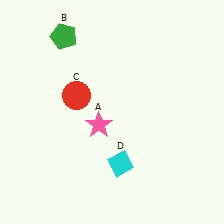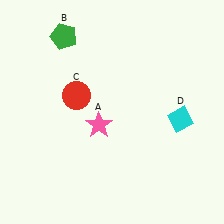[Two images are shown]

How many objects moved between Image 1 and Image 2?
1 object moved between the two images.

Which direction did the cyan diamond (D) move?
The cyan diamond (D) moved right.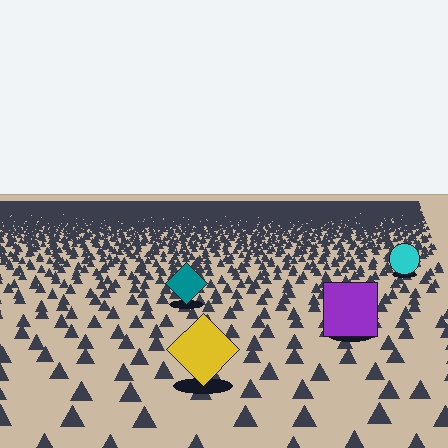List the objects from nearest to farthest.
From nearest to farthest: the yellow diamond, the purple square, the teal diamond, the cyan circle.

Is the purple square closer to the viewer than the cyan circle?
Yes. The purple square is closer — you can tell from the texture gradient: the ground texture is coarser near it.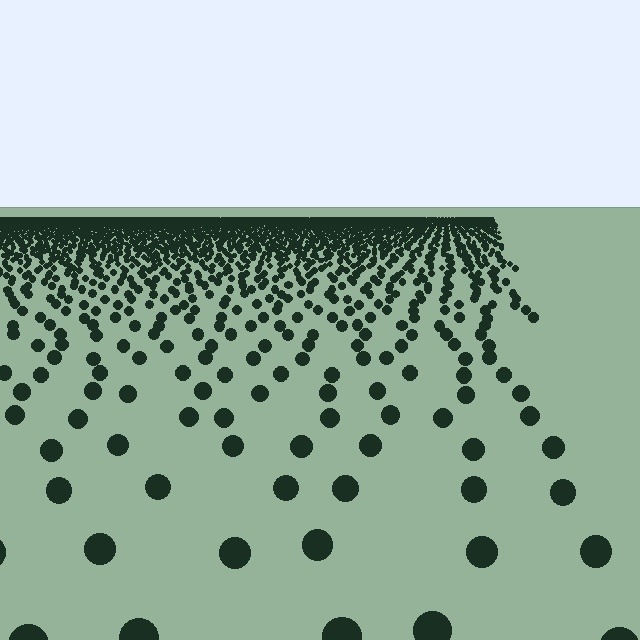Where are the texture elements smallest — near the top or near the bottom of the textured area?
Near the top.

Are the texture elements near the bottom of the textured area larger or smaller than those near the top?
Larger. Near the bottom, elements are closer to the viewer and appear at a bigger on-screen size.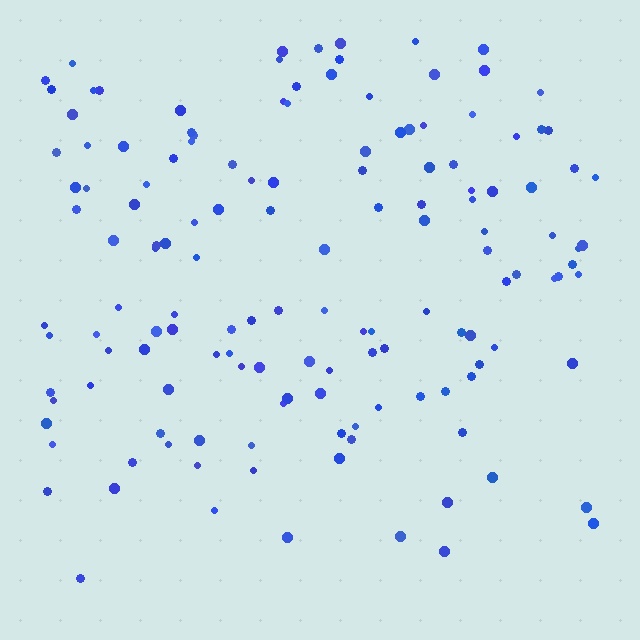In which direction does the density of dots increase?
From bottom to top, with the top side densest.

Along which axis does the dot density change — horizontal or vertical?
Vertical.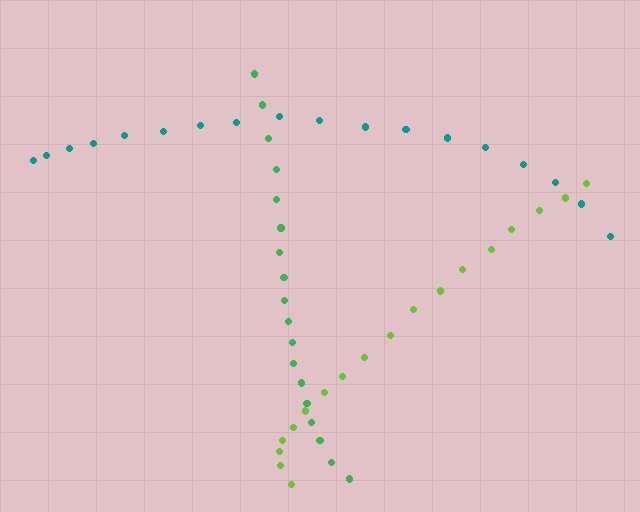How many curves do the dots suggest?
There are 3 distinct paths.